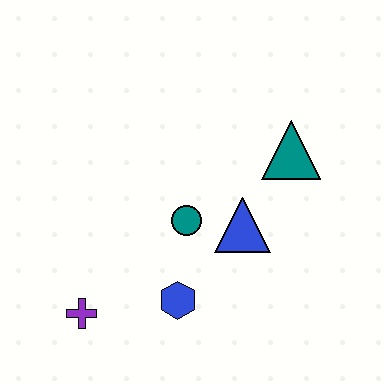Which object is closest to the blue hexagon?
The teal circle is closest to the blue hexagon.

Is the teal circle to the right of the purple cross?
Yes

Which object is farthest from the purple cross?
The teal triangle is farthest from the purple cross.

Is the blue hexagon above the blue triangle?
No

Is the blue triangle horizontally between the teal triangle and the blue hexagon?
Yes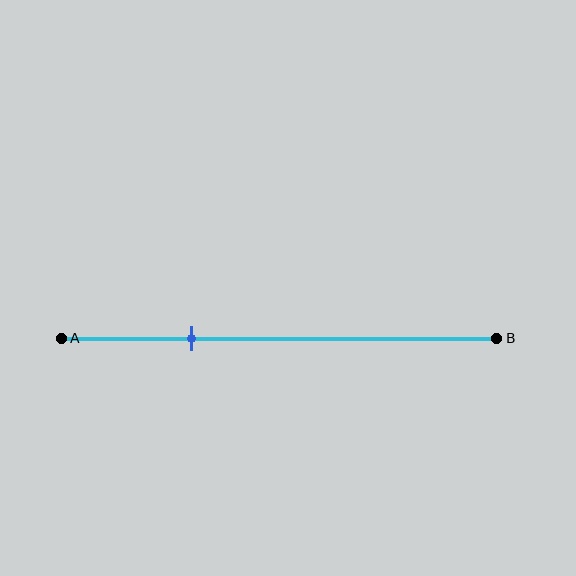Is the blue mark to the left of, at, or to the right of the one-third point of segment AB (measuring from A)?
The blue mark is to the left of the one-third point of segment AB.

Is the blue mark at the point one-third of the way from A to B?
No, the mark is at about 30% from A, not at the 33% one-third point.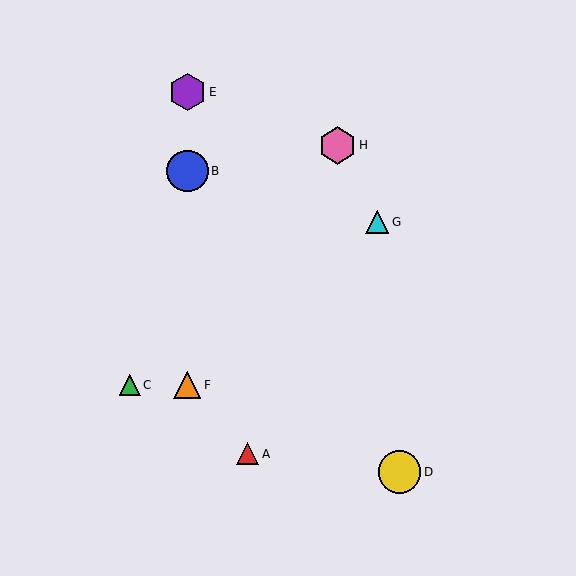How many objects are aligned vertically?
3 objects (B, E, F) are aligned vertically.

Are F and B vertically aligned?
Yes, both are at x≈187.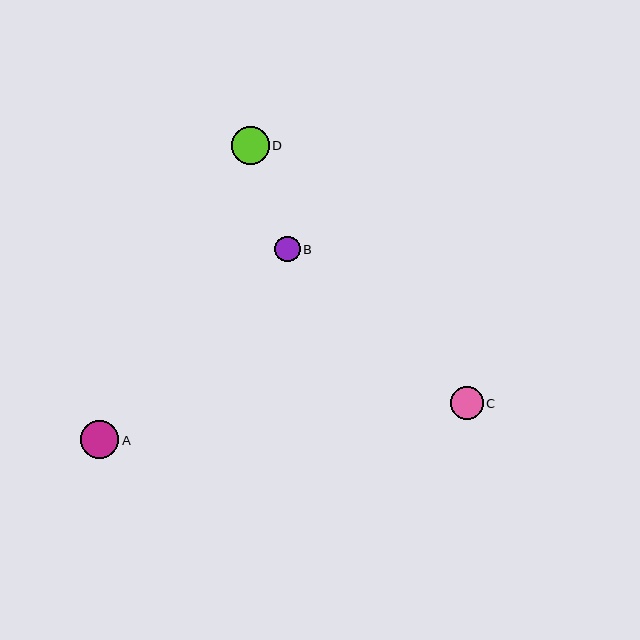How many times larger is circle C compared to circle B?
Circle C is approximately 1.3 times the size of circle B.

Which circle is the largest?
Circle A is the largest with a size of approximately 38 pixels.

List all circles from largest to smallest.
From largest to smallest: A, D, C, B.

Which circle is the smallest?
Circle B is the smallest with a size of approximately 25 pixels.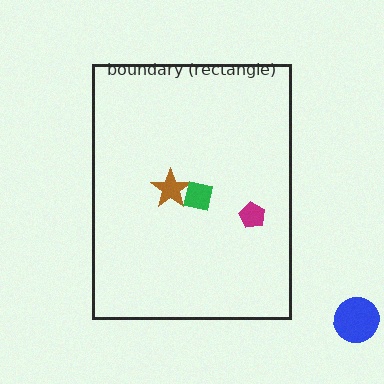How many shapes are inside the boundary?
3 inside, 1 outside.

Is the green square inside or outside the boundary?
Inside.